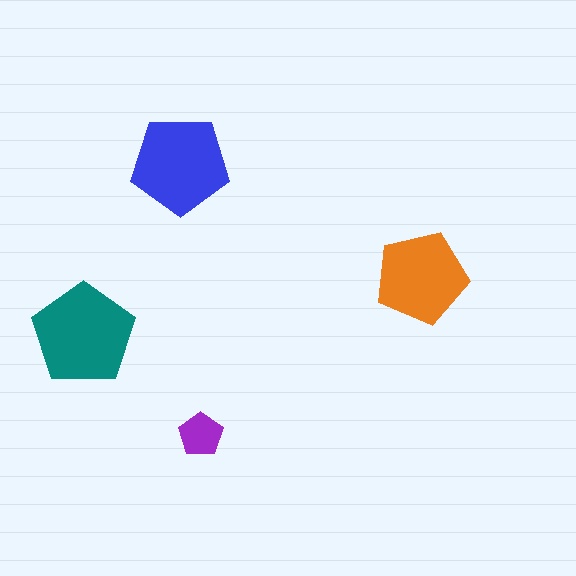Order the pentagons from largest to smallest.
the teal one, the blue one, the orange one, the purple one.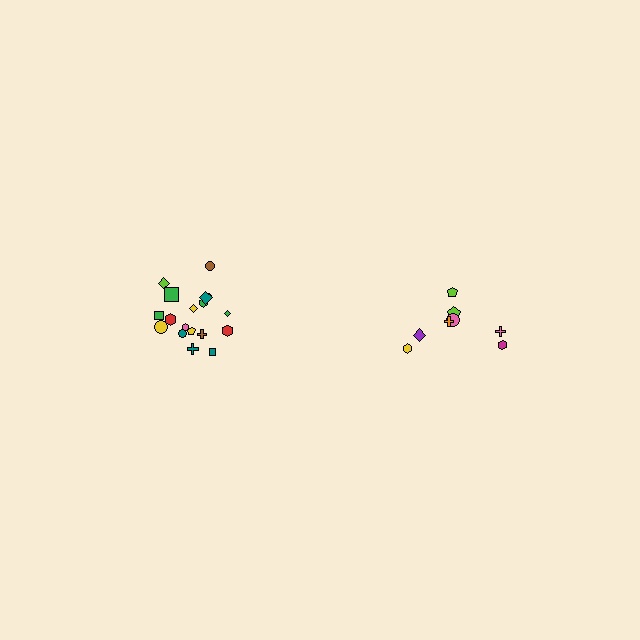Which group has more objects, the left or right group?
The left group.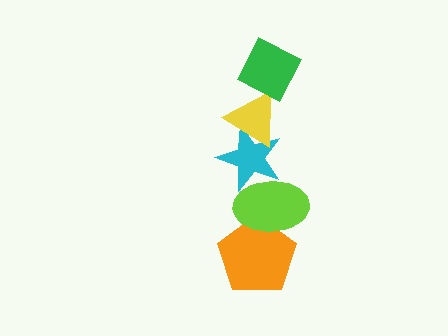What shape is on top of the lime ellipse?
The cyan star is on top of the lime ellipse.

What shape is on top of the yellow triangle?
The green diamond is on top of the yellow triangle.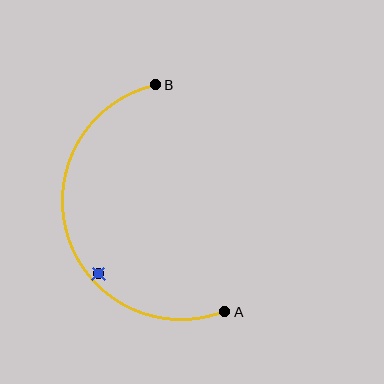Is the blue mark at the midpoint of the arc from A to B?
No — the blue mark does not lie on the arc at all. It sits slightly inside the curve.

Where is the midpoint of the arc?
The arc midpoint is the point on the curve farthest from the straight line joining A and B. It sits to the left of that line.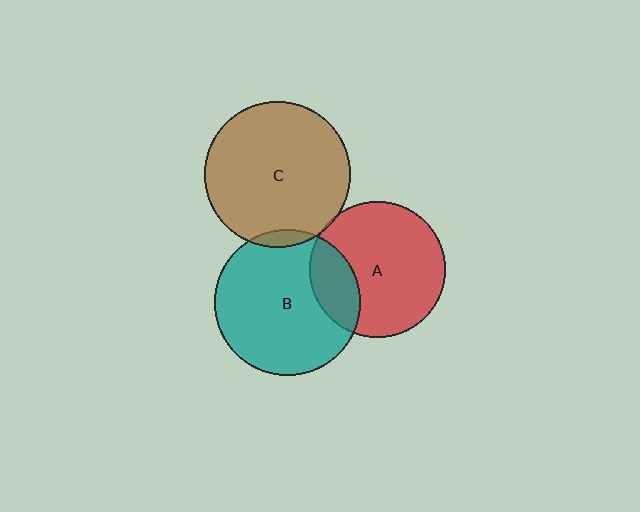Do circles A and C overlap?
Yes.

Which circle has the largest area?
Circle C (brown).